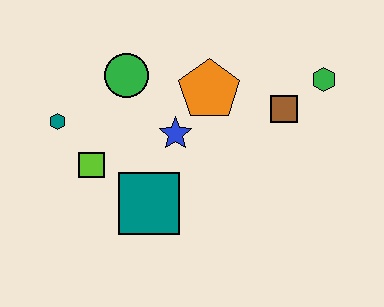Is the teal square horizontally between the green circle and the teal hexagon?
No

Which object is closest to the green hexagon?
The brown square is closest to the green hexagon.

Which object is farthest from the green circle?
The green hexagon is farthest from the green circle.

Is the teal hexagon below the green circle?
Yes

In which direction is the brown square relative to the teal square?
The brown square is to the right of the teal square.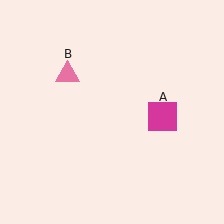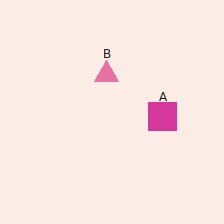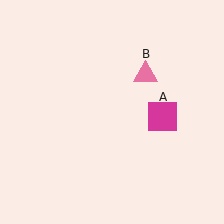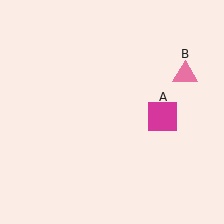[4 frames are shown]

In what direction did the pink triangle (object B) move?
The pink triangle (object B) moved right.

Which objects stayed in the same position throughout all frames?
Magenta square (object A) remained stationary.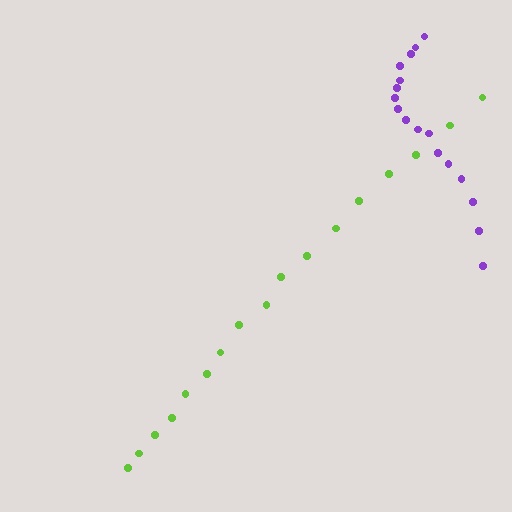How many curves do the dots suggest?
There are 2 distinct paths.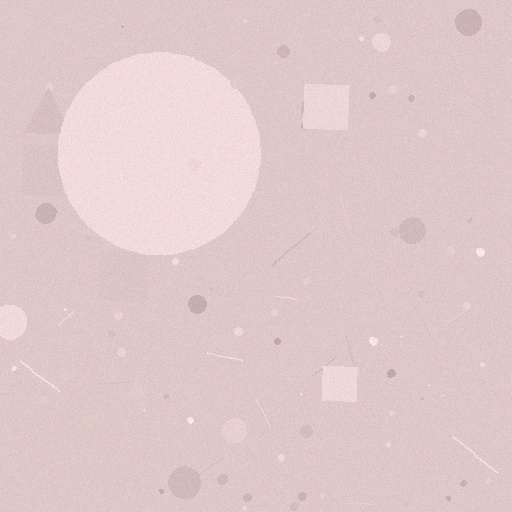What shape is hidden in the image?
A circle is hidden in the image.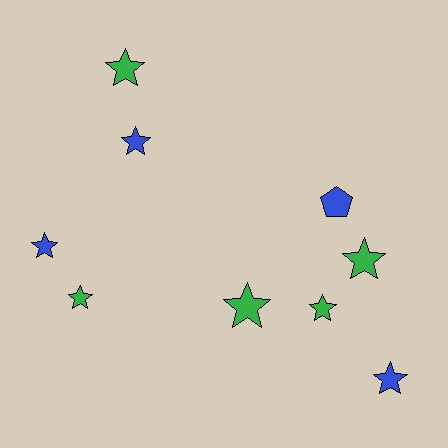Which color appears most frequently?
Green, with 5 objects.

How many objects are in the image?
There are 9 objects.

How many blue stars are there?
There are 3 blue stars.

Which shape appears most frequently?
Star, with 8 objects.